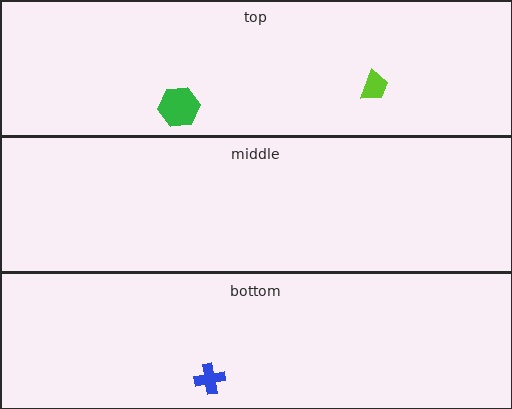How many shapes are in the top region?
2.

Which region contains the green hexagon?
The top region.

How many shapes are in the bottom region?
1.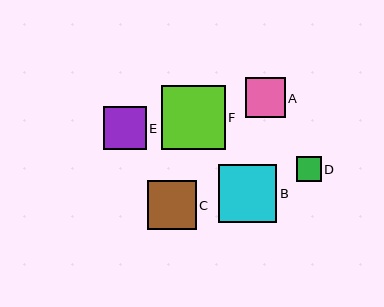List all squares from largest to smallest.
From largest to smallest: F, B, C, E, A, D.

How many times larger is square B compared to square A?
Square B is approximately 1.5 times the size of square A.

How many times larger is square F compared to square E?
Square F is approximately 1.5 times the size of square E.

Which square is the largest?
Square F is the largest with a size of approximately 64 pixels.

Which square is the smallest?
Square D is the smallest with a size of approximately 24 pixels.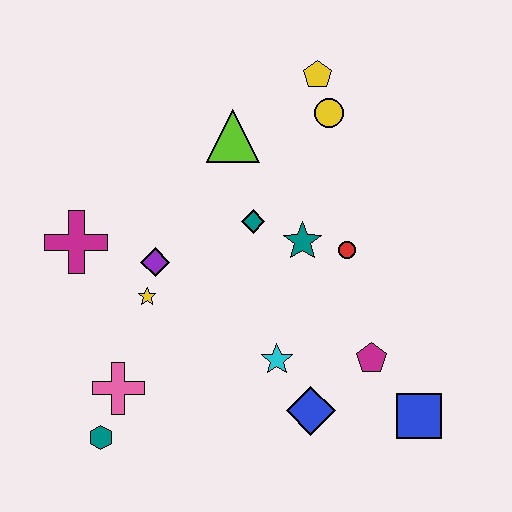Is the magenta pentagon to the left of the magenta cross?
No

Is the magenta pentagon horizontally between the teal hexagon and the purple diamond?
No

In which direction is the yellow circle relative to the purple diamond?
The yellow circle is to the right of the purple diamond.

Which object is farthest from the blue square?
The magenta cross is farthest from the blue square.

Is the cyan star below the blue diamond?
No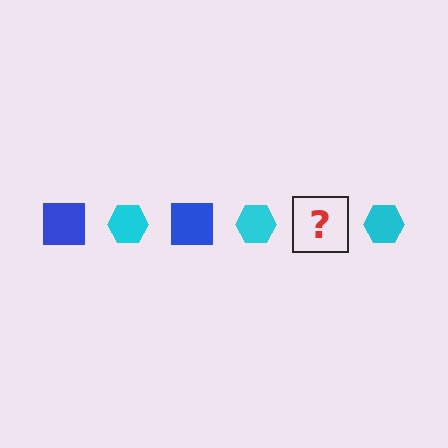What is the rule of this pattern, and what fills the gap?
The rule is that the pattern alternates between blue square and cyan hexagon. The gap should be filled with a blue square.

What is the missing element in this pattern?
The missing element is a blue square.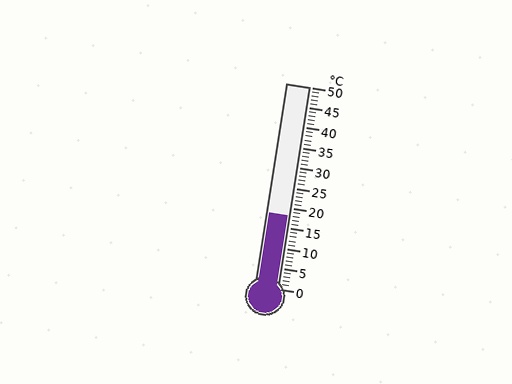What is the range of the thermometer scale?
The thermometer scale ranges from 0°C to 50°C.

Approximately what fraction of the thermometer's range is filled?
The thermometer is filled to approximately 35% of its range.